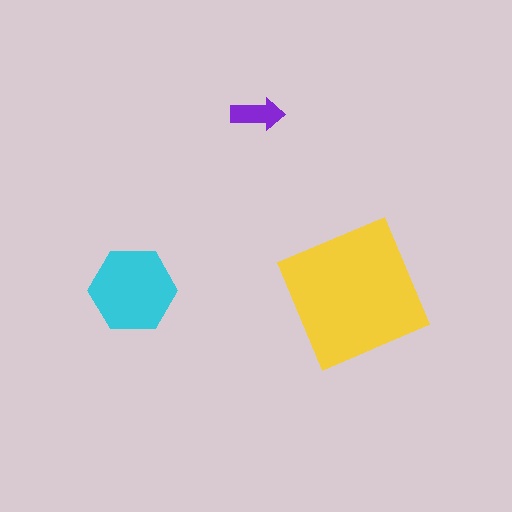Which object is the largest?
The yellow square.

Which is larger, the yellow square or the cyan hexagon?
The yellow square.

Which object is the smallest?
The purple arrow.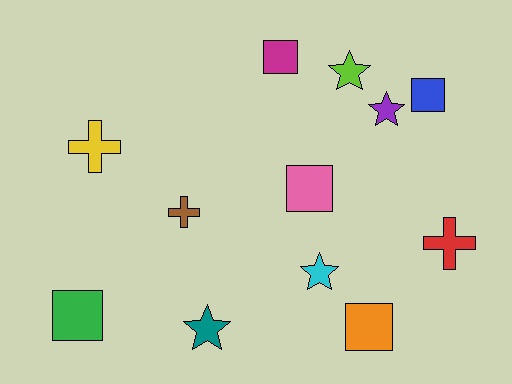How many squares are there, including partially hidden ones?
There are 5 squares.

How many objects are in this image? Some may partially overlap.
There are 12 objects.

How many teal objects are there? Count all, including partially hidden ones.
There is 1 teal object.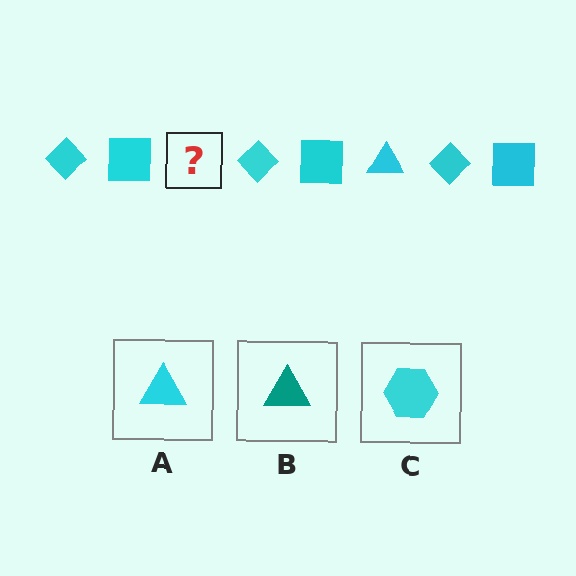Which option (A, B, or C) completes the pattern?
A.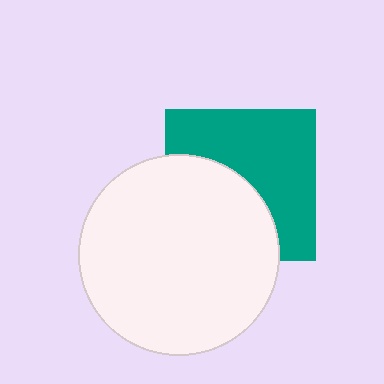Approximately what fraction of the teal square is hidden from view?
Roughly 44% of the teal square is hidden behind the white circle.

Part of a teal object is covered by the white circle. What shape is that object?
It is a square.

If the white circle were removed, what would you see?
You would see the complete teal square.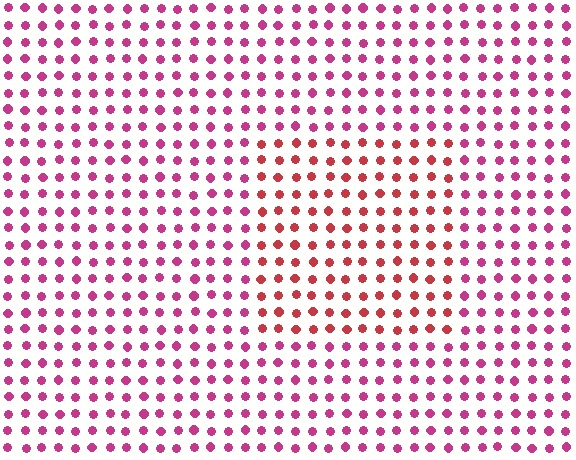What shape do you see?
I see a rectangle.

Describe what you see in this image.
The image is filled with small magenta elements in a uniform arrangement. A rectangle-shaped region is visible where the elements are tinted to a slightly different hue, forming a subtle color boundary.